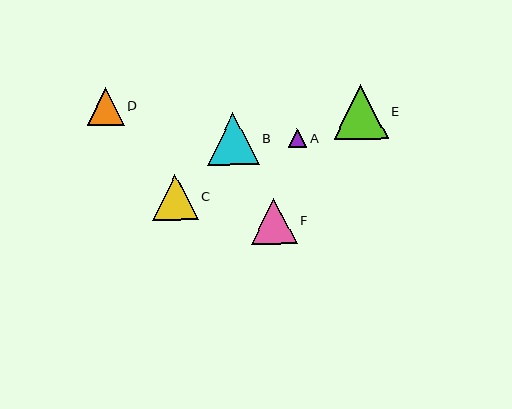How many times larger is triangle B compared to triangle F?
Triangle B is approximately 1.1 times the size of triangle F.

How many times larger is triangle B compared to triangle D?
Triangle B is approximately 1.4 times the size of triangle D.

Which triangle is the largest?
Triangle E is the largest with a size of approximately 55 pixels.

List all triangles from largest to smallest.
From largest to smallest: E, B, F, C, D, A.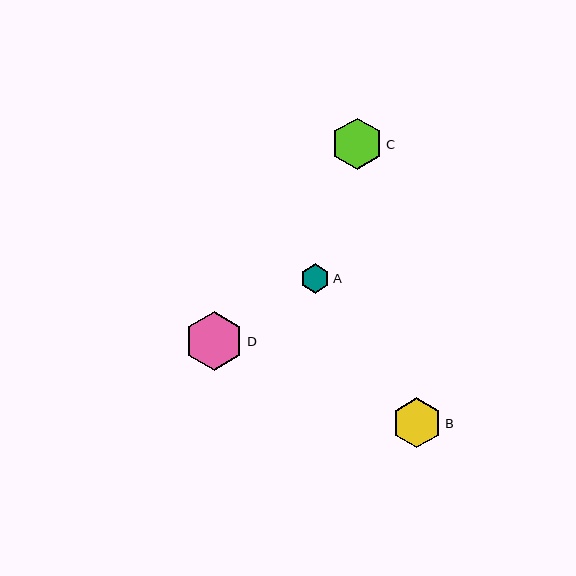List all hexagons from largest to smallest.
From largest to smallest: D, C, B, A.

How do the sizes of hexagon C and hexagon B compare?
Hexagon C and hexagon B are approximately the same size.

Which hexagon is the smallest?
Hexagon A is the smallest with a size of approximately 30 pixels.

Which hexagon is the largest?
Hexagon D is the largest with a size of approximately 59 pixels.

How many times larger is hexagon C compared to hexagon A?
Hexagon C is approximately 1.8 times the size of hexagon A.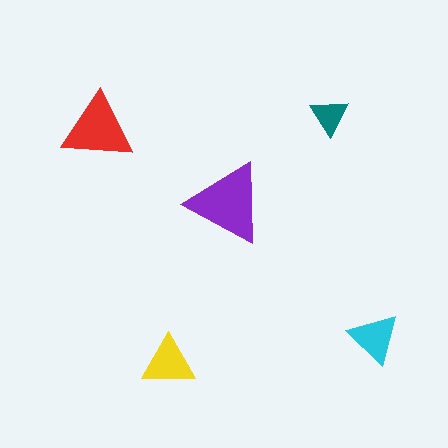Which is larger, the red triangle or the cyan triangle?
The red one.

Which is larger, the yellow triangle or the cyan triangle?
The yellow one.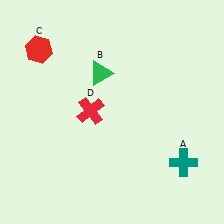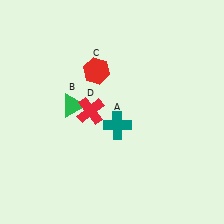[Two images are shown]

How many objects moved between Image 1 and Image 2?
3 objects moved between the two images.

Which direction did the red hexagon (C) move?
The red hexagon (C) moved right.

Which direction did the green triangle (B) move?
The green triangle (B) moved down.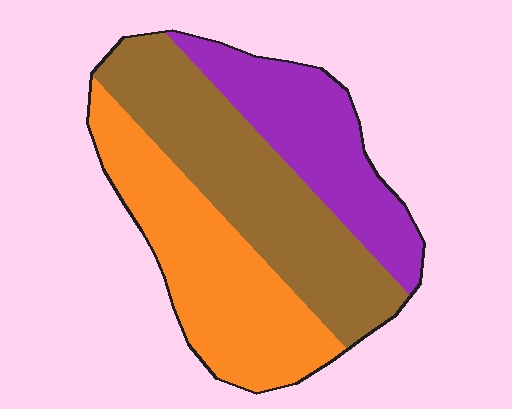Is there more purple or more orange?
Orange.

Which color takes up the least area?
Purple, at roughly 25%.